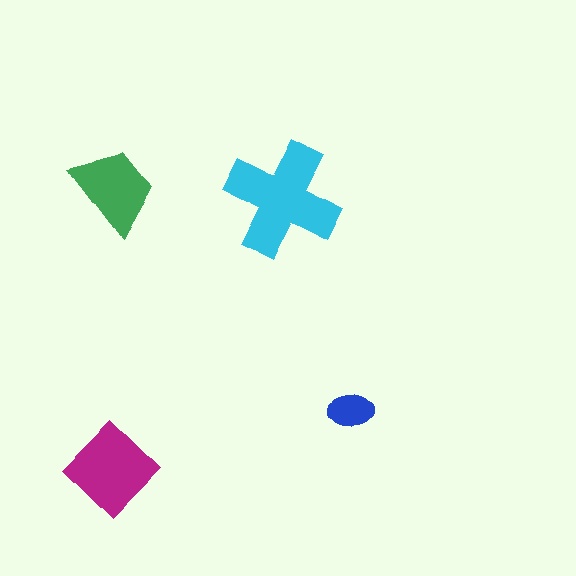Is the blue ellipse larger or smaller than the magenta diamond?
Smaller.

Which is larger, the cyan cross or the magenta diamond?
The cyan cross.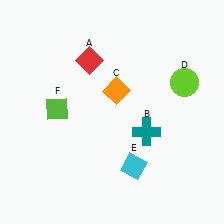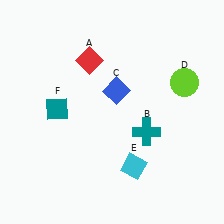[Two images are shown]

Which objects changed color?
C changed from orange to blue. F changed from lime to teal.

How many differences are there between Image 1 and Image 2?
There are 2 differences between the two images.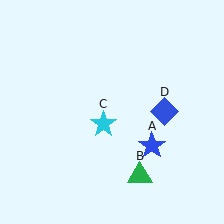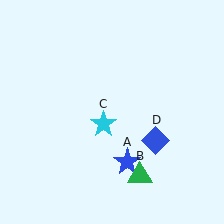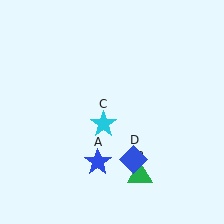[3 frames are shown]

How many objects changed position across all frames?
2 objects changed position: blue star (object A), blue diamond (object D).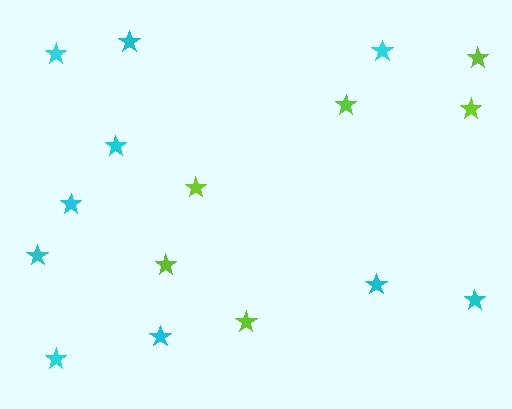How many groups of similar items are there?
There are 2 groups: one group of cyan stars (10) and one group of lime stars (6).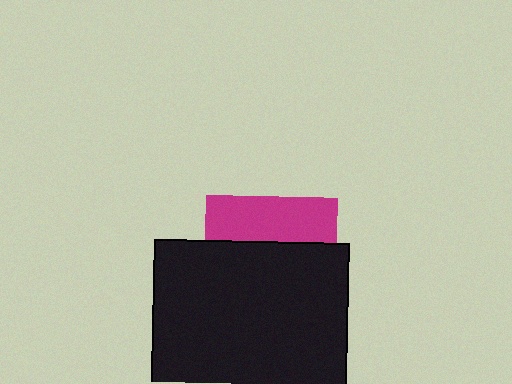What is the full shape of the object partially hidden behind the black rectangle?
The partially hidden object is a magenta square.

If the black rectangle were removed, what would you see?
You would see the complete magenta square.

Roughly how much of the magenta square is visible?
A small part of it is visible (roughly 35%).